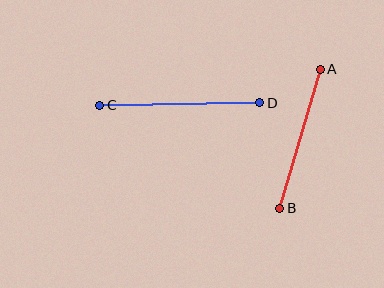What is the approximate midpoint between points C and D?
The midpoint is at approximately (180, 104) pixels.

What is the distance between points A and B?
The distance is approximately 144 pixels.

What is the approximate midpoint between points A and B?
The midpoint is at approximately (300, 139) pixels.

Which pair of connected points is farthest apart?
Points C and D are farthest apart.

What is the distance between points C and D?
The distance is approximately 160 pixels.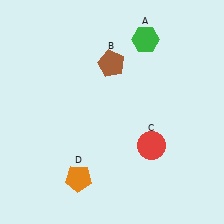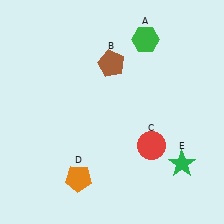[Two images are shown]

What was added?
A green star (E) was added in Image 2.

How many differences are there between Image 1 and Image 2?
There is 1 difference between the two images.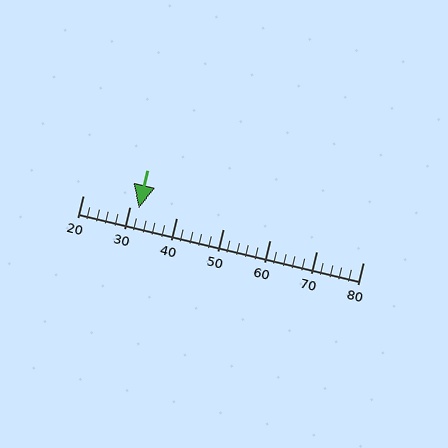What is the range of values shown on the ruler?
The ruler shows values from 20 to 80.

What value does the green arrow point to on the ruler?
The green arrow points to approximately 32.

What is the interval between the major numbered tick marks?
The major tick marks are spaced 10 units apart.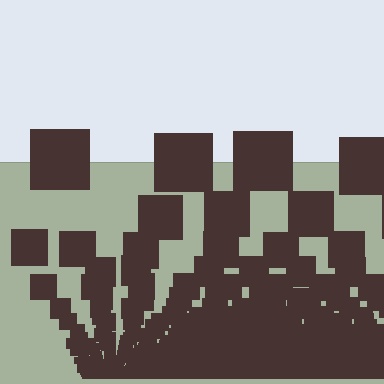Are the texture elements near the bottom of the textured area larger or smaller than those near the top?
Smaller. The gradient is inverted — elements near the bottom are smaller and denser.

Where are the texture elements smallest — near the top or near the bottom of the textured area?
Near the bottom.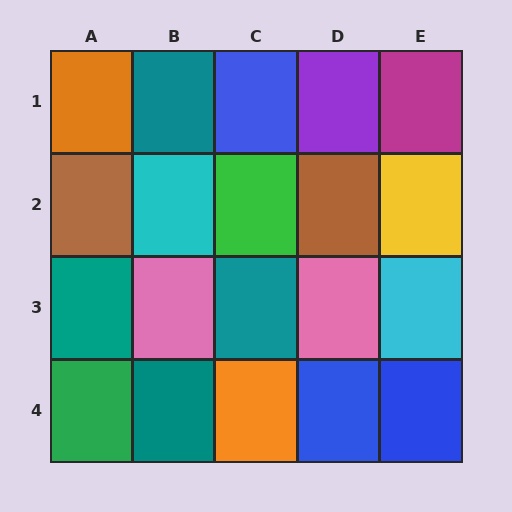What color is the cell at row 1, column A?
Orange.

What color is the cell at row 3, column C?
Teal.